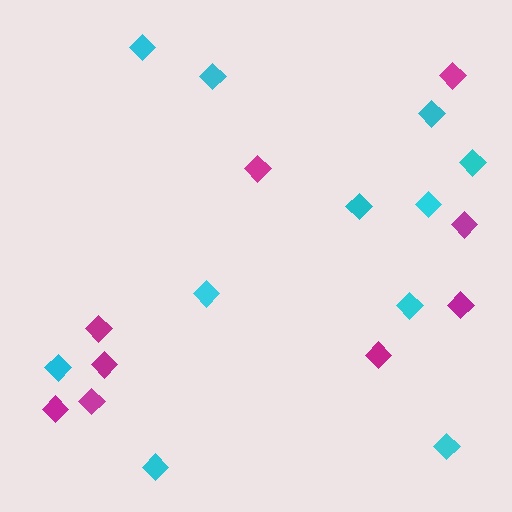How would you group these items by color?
There are 2 groups: one group of cyan diamonds (11) and one group of magenta diamonds (9).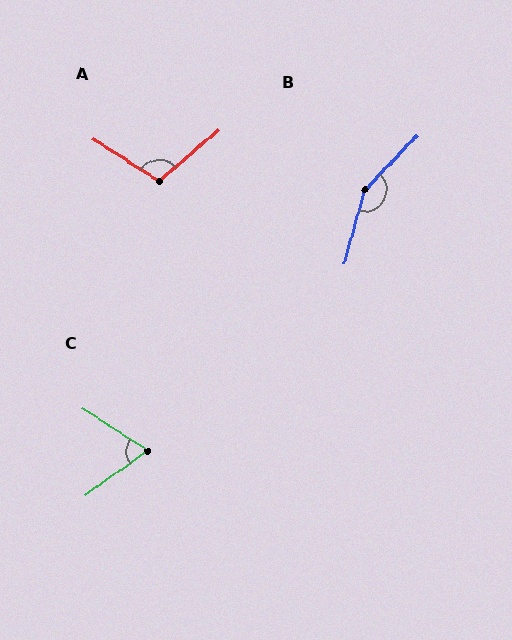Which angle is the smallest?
C, at approximately 68 degrees.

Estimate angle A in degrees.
Approximately 107 degrees.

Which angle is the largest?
B, at approximately 152 degrees.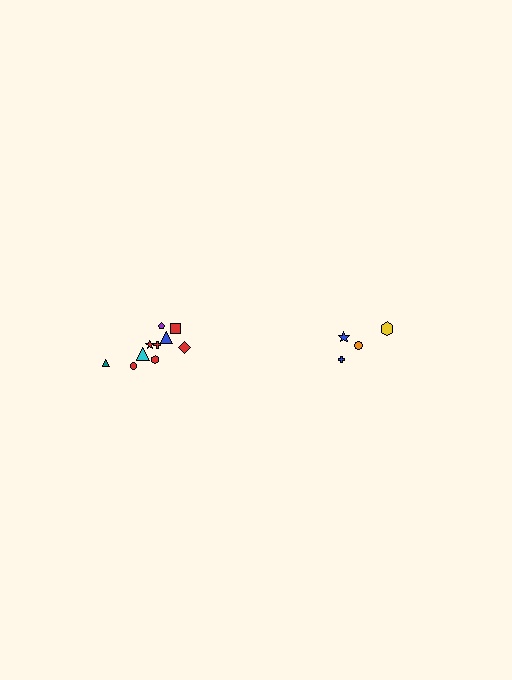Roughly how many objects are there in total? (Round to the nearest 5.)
Roughly 15 objects in total.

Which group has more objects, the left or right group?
The left group.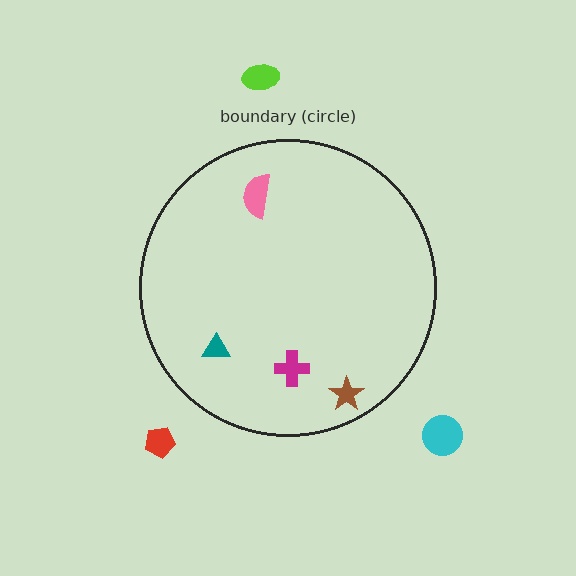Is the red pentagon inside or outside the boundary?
Outside.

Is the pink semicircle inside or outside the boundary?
Inside.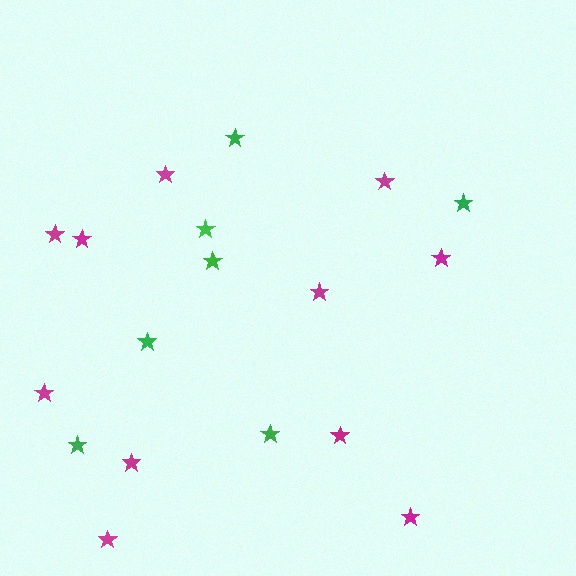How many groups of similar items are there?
There are 2 groups: one group of magenta stars (11) and one group of green stars (7).